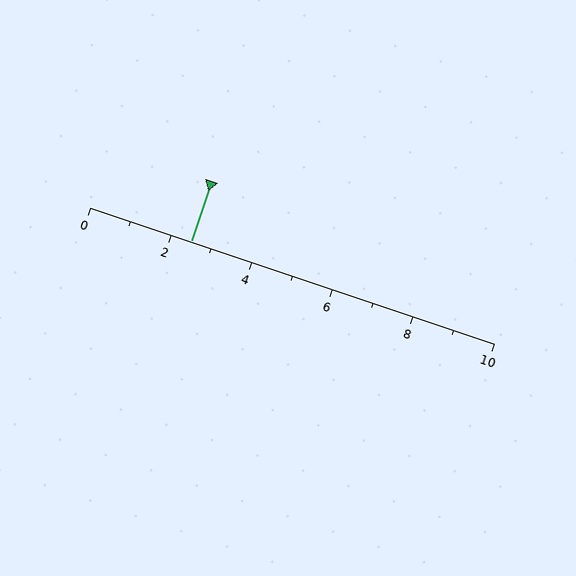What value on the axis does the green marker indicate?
The marker indicates approximately 2.5.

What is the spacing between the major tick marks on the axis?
The major ticks are spaced 2 apart.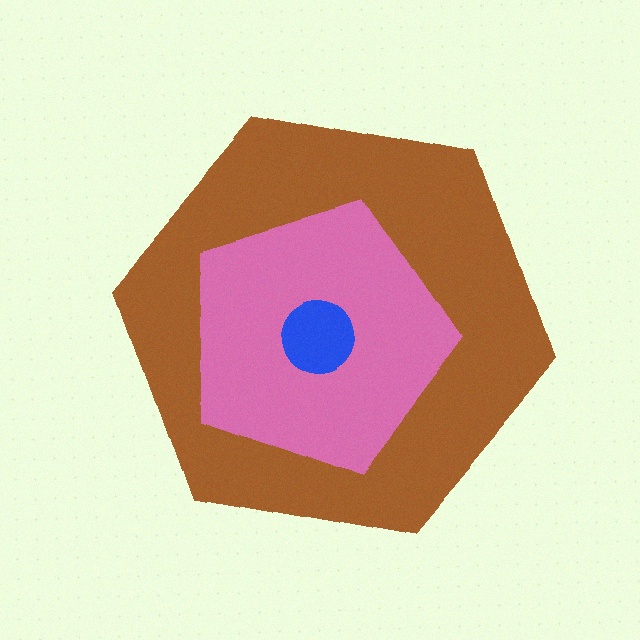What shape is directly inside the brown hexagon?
The pink pentagon.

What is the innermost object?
The blue circle.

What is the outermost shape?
The brown hexagon.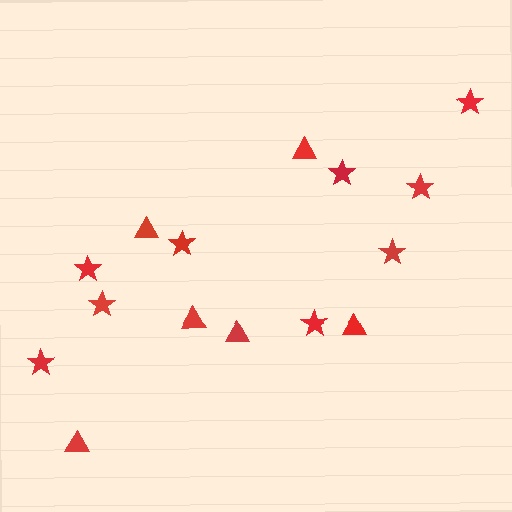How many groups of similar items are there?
There are 2 groups: one group of triangles (6) and one group of stars (9).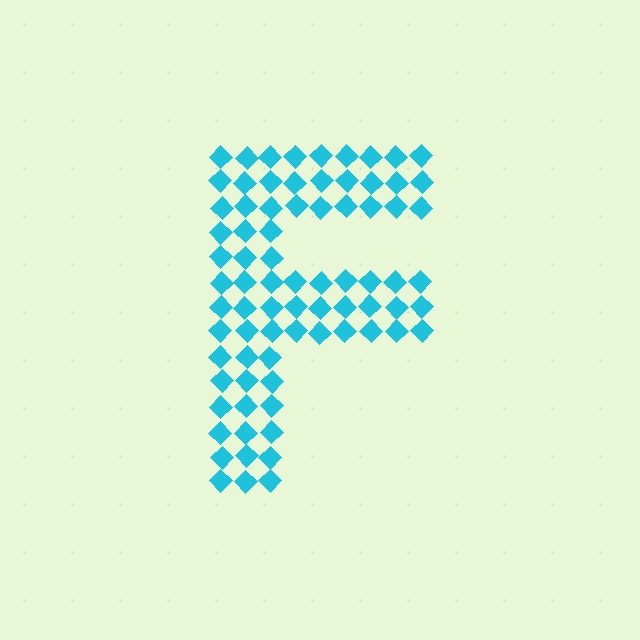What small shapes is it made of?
It is made of small diamonds.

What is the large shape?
The large shape is the letter F.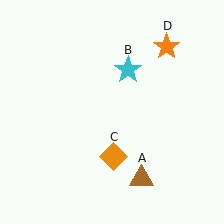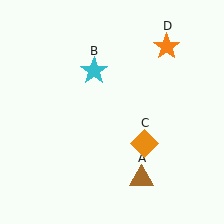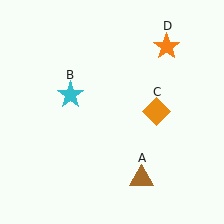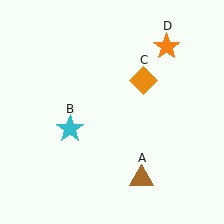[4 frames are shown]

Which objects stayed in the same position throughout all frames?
Brown triangle (object A) and orange star (object D) remained stationary.